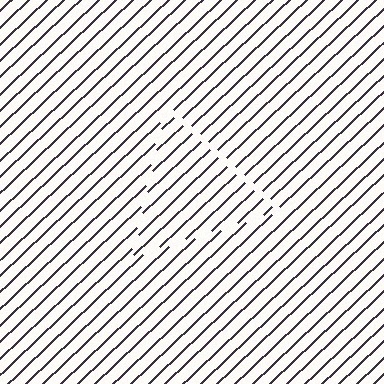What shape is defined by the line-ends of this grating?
An illusory triangle. The interior of the shape contains the same grating, shifted by half a period — the contour is defined by the phase discontinuity where line-ends from the inner and outer gratings abut.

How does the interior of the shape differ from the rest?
The interior of the shape contains the same grating, shifted by half a period — the contour is defined by the phase discontinuity where line-ends from the inner and outer gratings abut.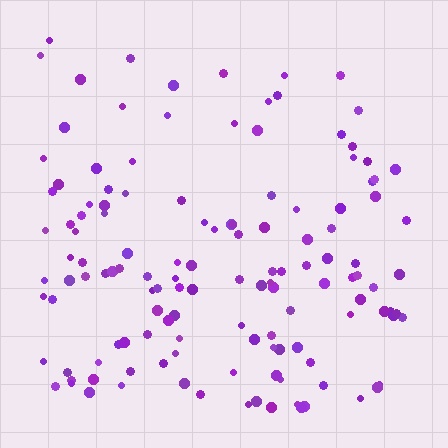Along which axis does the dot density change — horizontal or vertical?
Vertical.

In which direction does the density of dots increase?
From top to bottom, with the bottom side densest.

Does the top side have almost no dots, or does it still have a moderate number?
Still a moderate number, just noticeably fewer than the bottom.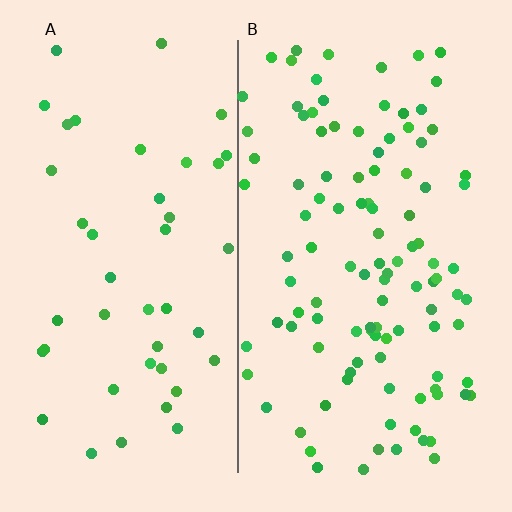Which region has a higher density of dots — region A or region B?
B (the right).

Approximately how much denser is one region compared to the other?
Approximately 2.5× — region B over region A.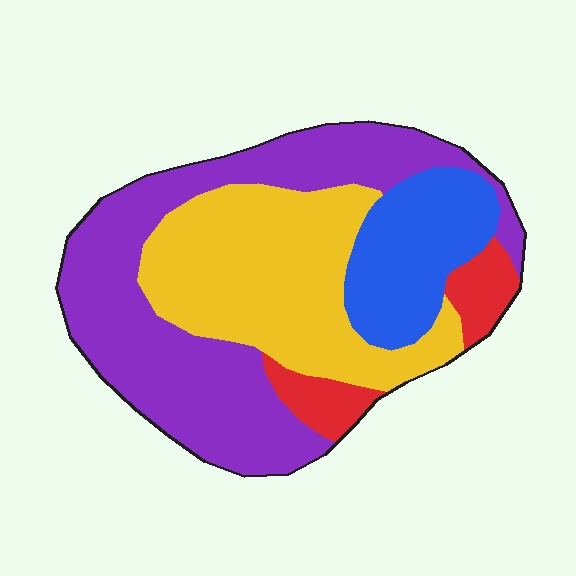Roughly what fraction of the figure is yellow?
Yellow takes up about one third (1/3) of the figure.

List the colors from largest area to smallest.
From largest to smallest: purple, yellow, blue, red.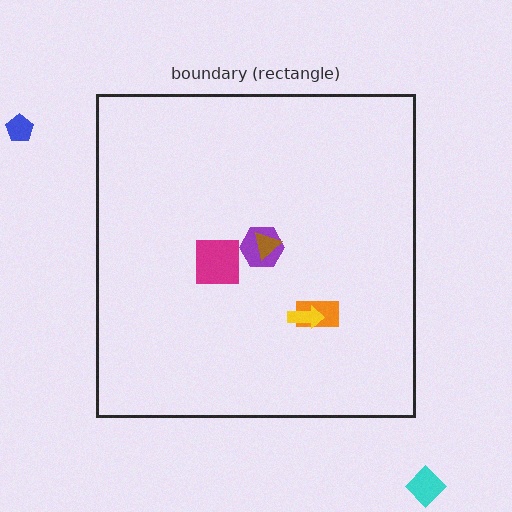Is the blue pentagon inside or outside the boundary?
Outside.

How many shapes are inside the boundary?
5 inside, 2 outside.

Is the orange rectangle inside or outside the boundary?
Inside.